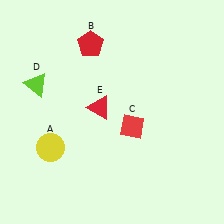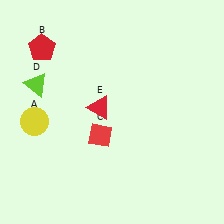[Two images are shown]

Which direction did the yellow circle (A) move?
The yellow circle (A) moved up.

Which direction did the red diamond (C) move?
The red diamond (C) moved left.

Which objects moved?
The objects that moved are: the yellow circle (A), the red pentagon (B), the red diamond (C).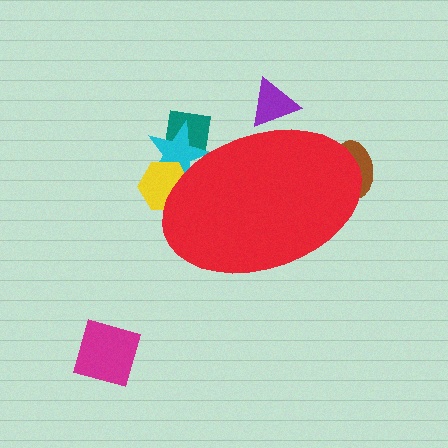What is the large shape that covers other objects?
A red ellipse.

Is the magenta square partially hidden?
No, the magenta square is fully visible.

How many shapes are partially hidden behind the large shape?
5 shapes are partially hidden.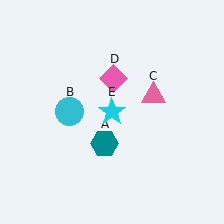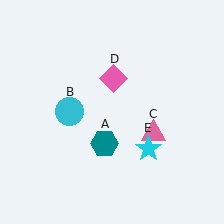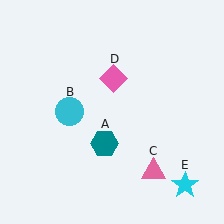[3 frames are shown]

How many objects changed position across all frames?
2 objects changed position: pink triangle (object C), cyan star (object E).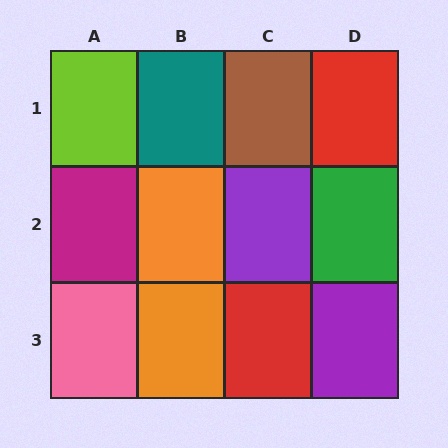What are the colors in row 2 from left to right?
Magenta, orange, purple, green.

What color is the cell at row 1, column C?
Brown.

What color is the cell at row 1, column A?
Lime.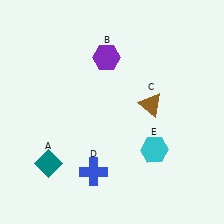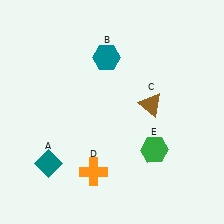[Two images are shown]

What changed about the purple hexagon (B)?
In Image 1, B is purple. In Image 2, it changed to teal.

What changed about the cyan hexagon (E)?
In Image 1, E is cyan. In Image 2, it changed to green.